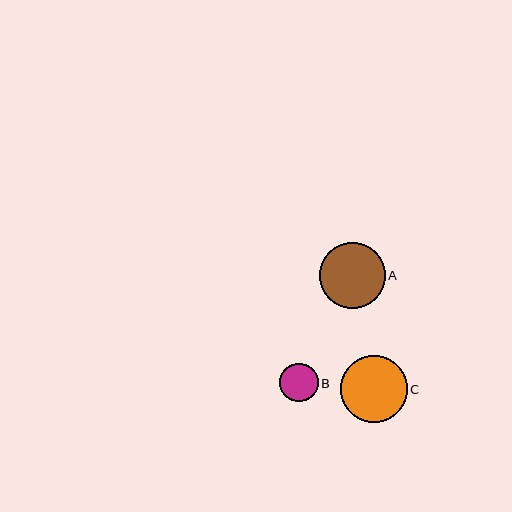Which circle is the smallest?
Circle B is the smallest with a size of approximately 38 pixels.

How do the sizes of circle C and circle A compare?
Circle C and circle A are approximately the same size.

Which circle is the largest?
Circle C is the largest with a size of approximately 67 pixels.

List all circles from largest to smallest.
From largest to smallest: C, A, B.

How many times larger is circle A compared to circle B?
Circle A is approximately 1.7 times the size of circle B.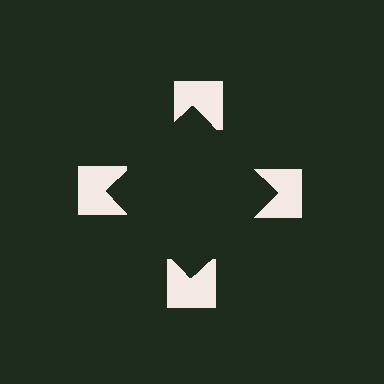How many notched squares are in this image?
There are 4 — one at each vertex of the illusory square.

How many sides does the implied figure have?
4 sides.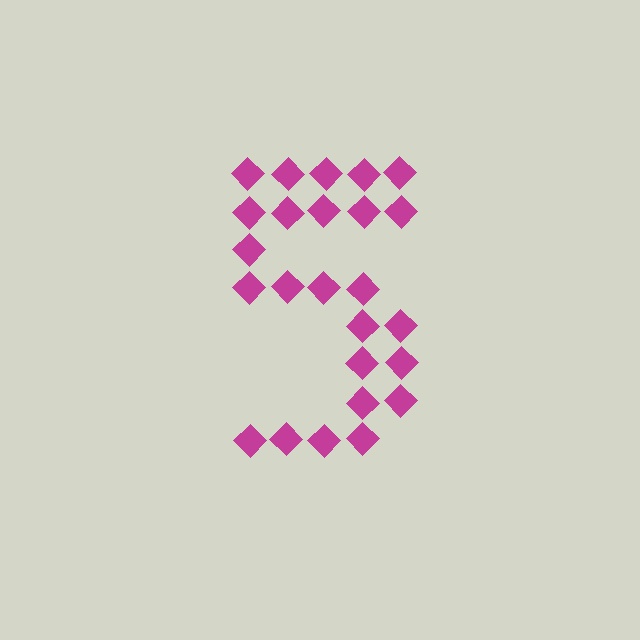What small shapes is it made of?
It is made of small diamonds.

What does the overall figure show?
The overall figure shows the digit 5.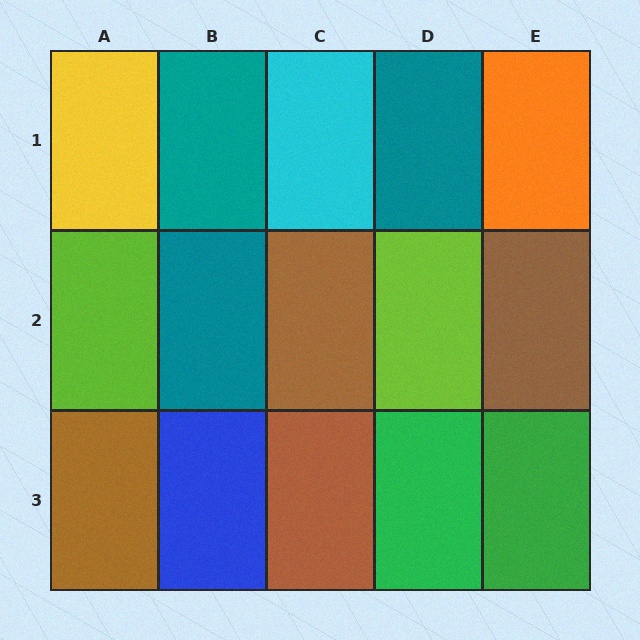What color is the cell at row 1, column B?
Teal.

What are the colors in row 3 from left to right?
Brown, blue, brown, green, green.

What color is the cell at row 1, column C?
Cyan.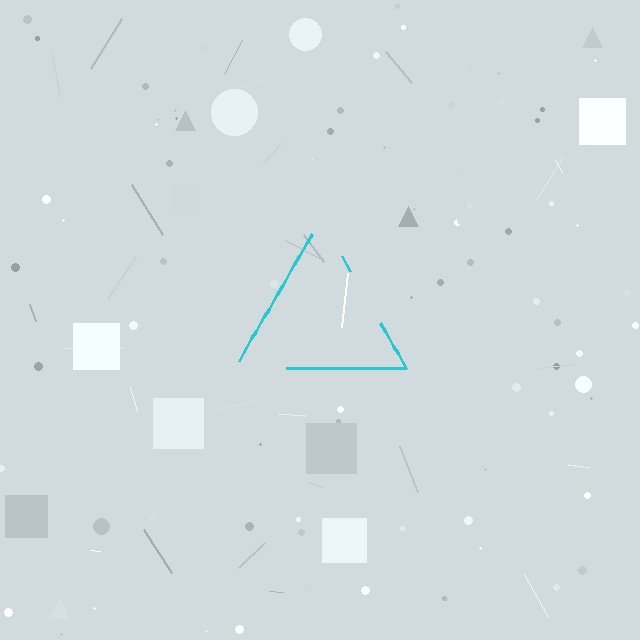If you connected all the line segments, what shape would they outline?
They would outline a triangle.